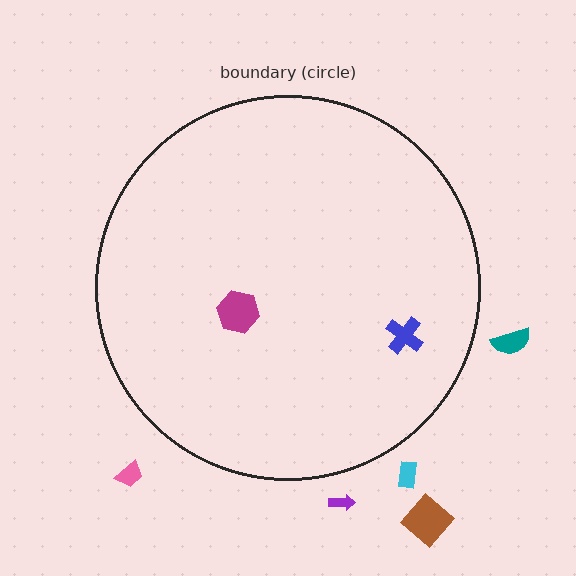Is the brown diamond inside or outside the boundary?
Outside.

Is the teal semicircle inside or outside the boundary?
Outside.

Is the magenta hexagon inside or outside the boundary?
Inside.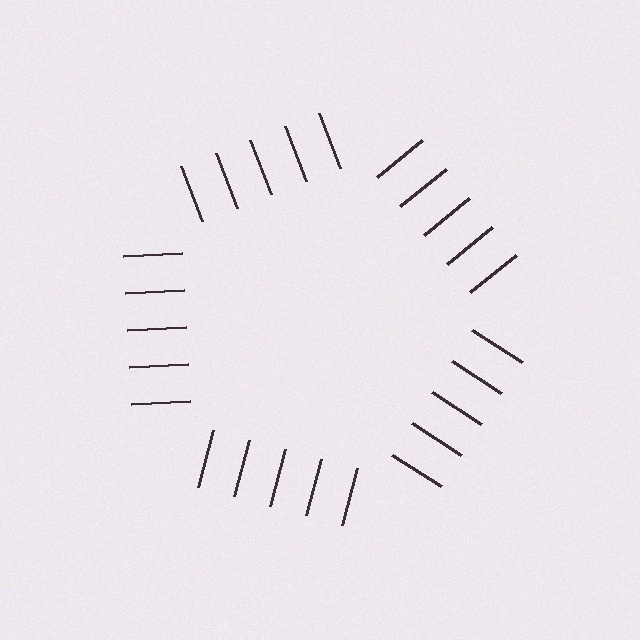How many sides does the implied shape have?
5 sides — the line-ends trace a pentagon.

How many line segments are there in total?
25 — 5 along each of the 5 edges.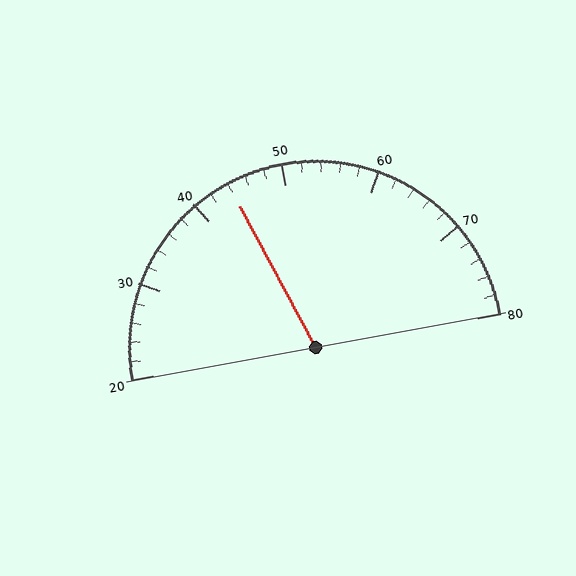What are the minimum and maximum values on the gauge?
The gauge ranges from 20 to 80.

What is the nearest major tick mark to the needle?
The nearest major tick mark is 40.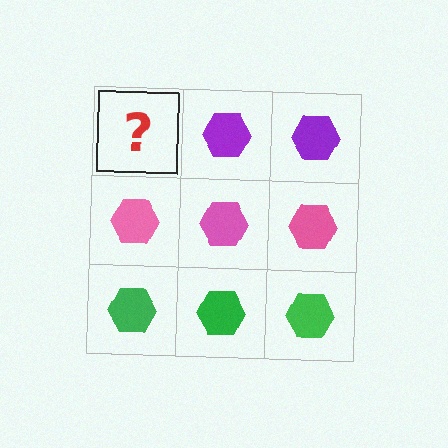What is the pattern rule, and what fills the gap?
The rule is that each row has a consistent color. The gap should be filled with a purple hexagon.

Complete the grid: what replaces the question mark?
The question mark should be replaced with a purple hexagon.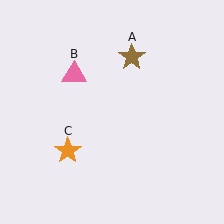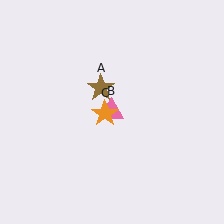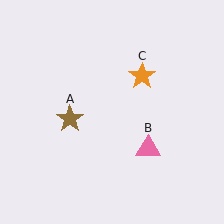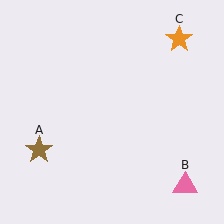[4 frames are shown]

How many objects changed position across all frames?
3 objects changed position: brown star (object A), pink triangle (object B), orange star (object C).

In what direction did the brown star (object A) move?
The brown star (object A) moved down and to the left.